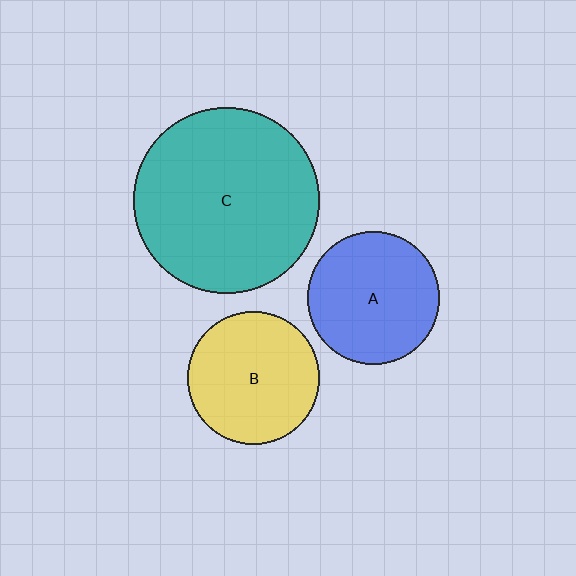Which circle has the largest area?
Circle C (teal).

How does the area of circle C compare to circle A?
Approximately 2.0 times.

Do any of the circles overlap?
No, none of the circles overlap.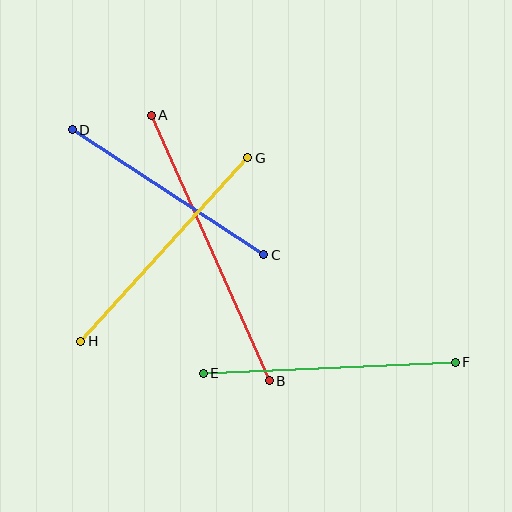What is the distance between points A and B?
The distance is approximately 291 pixels.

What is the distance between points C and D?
The distance is approximately 229 pixels.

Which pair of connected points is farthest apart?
Points A and B are farthest apart.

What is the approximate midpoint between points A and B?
The midpoint is at approximately (210, 248) pixels.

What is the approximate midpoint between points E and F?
The midpoint is at approximately (329, 368) pixels.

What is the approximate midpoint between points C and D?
The midpoint is at approximately (168, 192) pixels.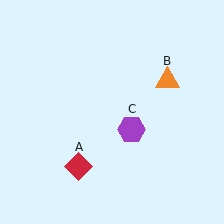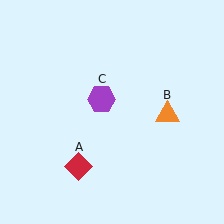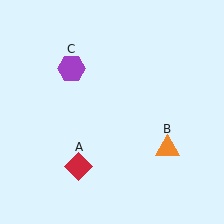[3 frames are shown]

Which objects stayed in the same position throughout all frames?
Red diamond (object A) remained stationary.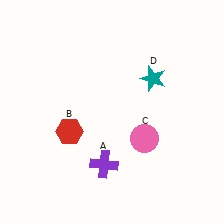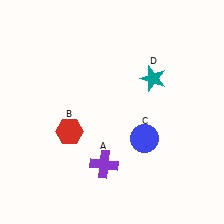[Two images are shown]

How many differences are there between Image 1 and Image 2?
There is 1 difference between the two images.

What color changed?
The circle (C) changed from pink in Image 1 to blue in Image 2.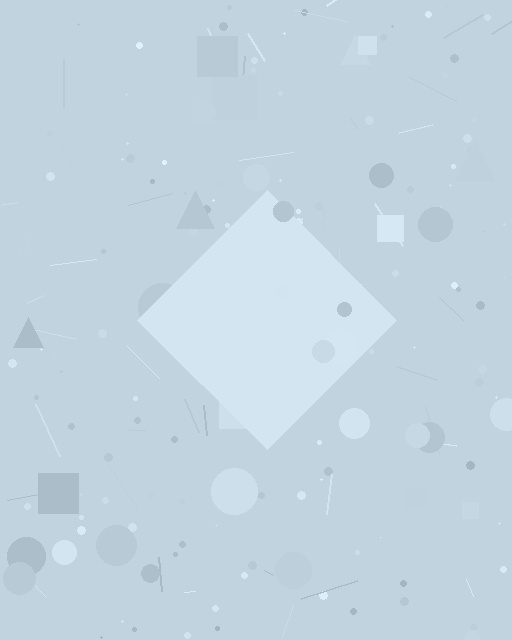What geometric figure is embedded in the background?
A diamond is embedded in the background.